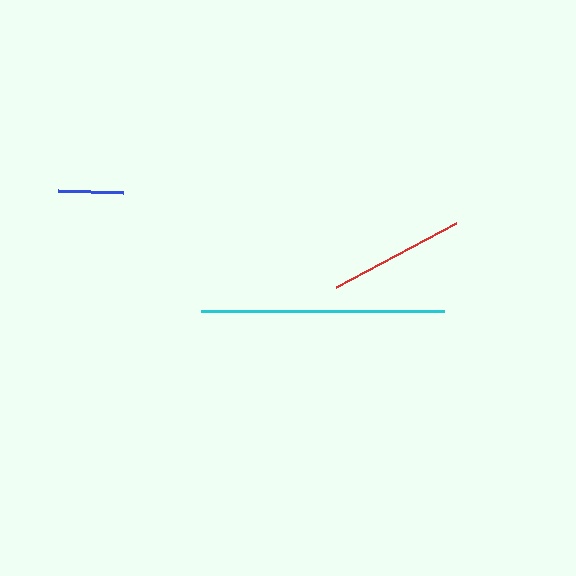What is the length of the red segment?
The red segment is approximately 136 pixels long.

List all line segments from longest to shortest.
From longest to shortest: cyan, red, blue.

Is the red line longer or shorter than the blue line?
The red line is longer than the blue line.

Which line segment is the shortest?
The blue line is the shortest at approximately 65 pixels.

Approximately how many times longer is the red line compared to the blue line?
The red line is approximately 2.1 times the length of the blue line.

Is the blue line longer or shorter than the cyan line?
The cyan line is longer than the blue line.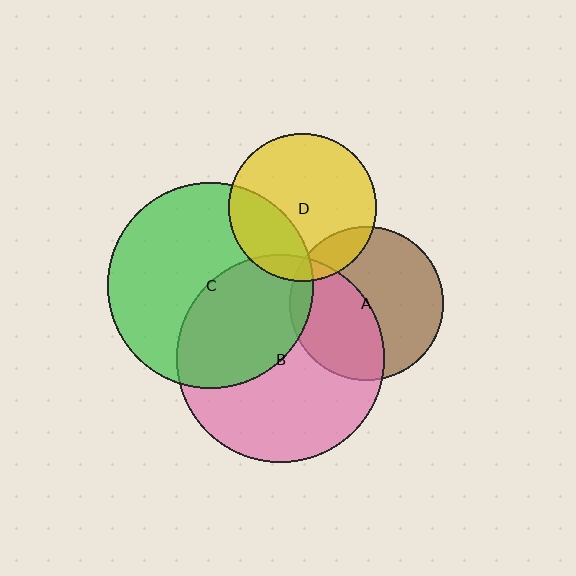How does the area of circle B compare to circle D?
Approximately 2.0 times.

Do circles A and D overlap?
Yes.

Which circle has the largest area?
Circle B (pink).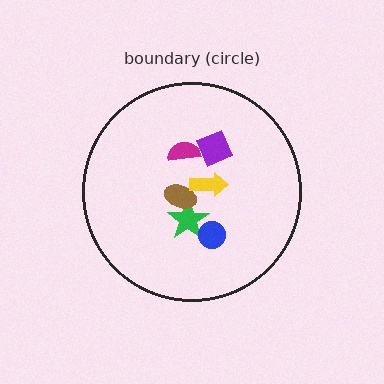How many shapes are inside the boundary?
6 inside, 0 outside.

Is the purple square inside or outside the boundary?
Inside.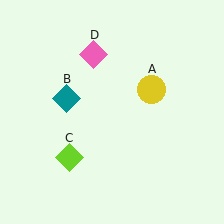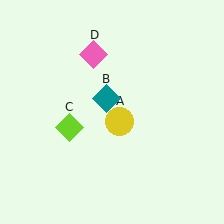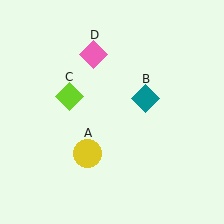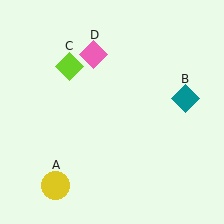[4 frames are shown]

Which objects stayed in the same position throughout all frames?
Pink diamond (object D) remained stationary.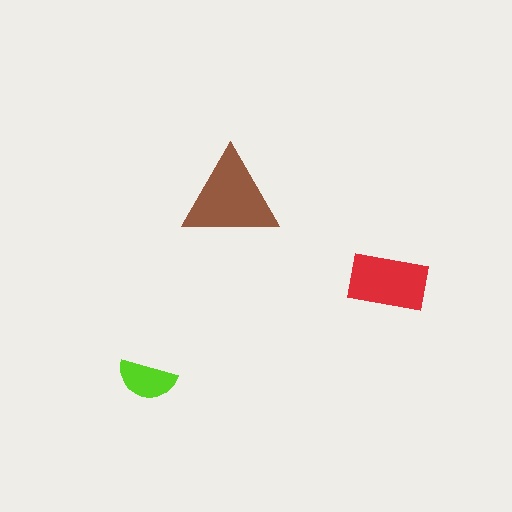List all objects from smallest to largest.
The lime semicircle, the red rectangle, the brown triangle.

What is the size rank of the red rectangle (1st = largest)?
2nd.